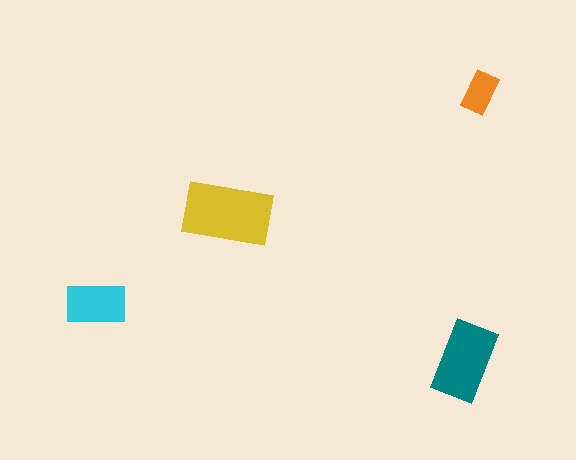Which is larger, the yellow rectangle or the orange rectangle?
The yellow one.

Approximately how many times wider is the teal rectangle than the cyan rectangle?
About 1.5 times wider.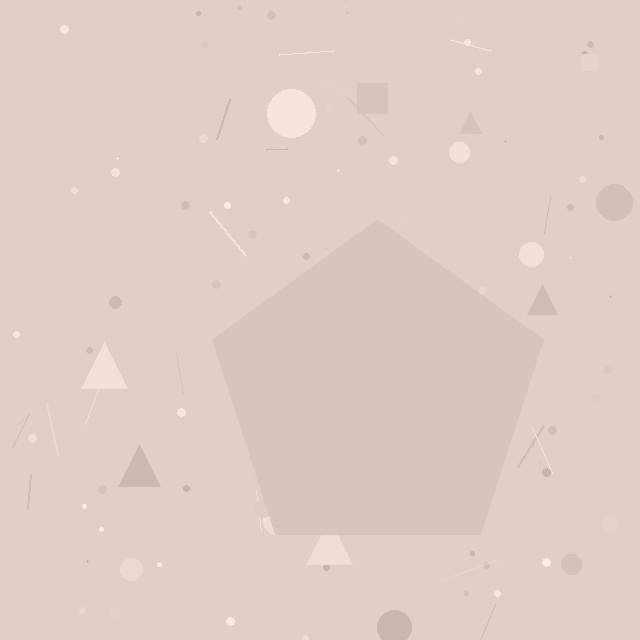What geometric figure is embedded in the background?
A pentagon is embedded in the background.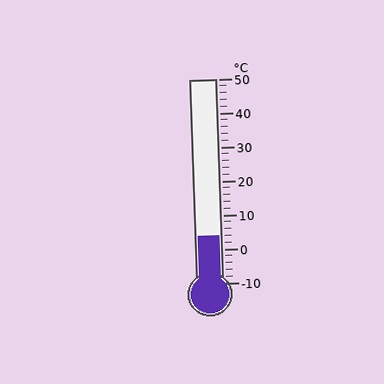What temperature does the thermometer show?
The thermometer shows approximately 4°C.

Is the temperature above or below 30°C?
The temperature is below 30°C.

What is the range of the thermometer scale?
The thermometer scale ranges from -10°C to 50°C.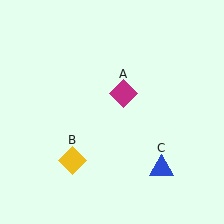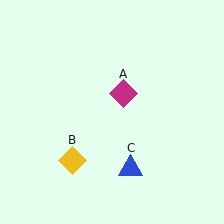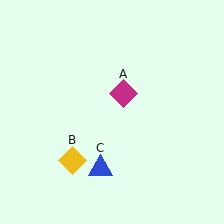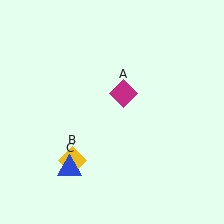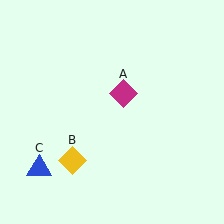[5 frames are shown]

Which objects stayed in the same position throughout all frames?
Magenta diamond (object A) and yellow diamond (object B) remained stationary.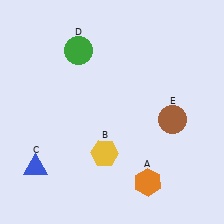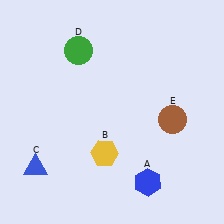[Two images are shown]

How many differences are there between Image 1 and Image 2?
There is 1 difference between the two images.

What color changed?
The hexagon (A) changed from orange in Image 1 to blue in Image 2.